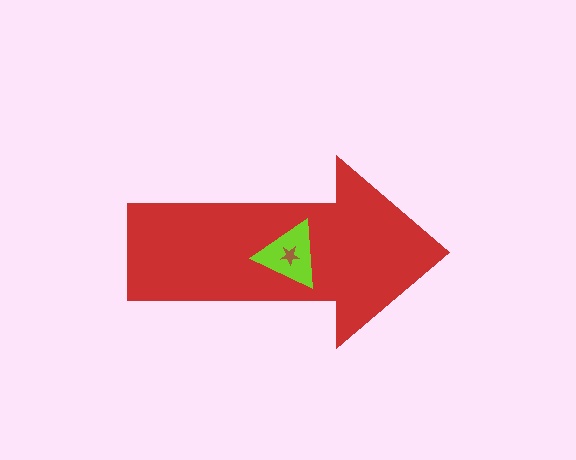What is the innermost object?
The brown star.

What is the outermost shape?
The red arrow.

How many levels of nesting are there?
3.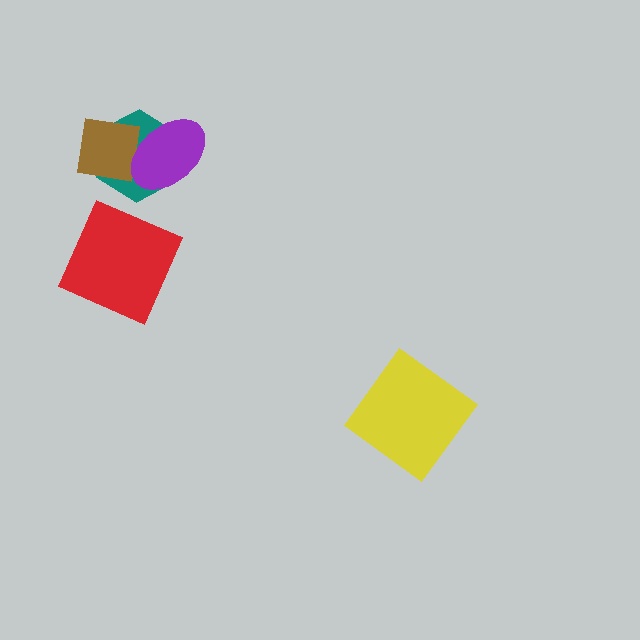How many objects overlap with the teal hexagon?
2 objects overlap with the teal hexagon.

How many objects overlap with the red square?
0 objects overlap with the red square.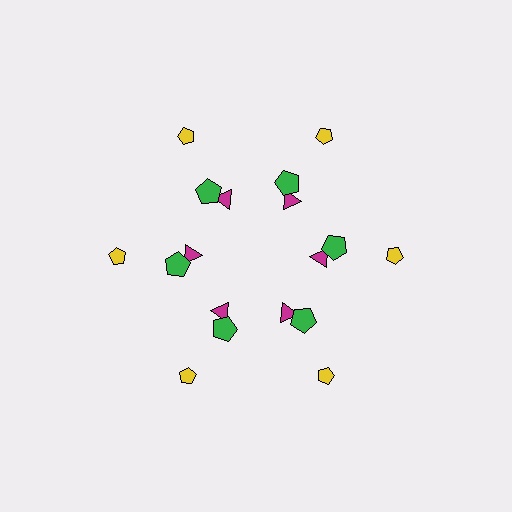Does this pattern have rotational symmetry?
Yes, this pattern has 6-fold rotational symmetry. It looks the same after rotating 60 degrees around the center.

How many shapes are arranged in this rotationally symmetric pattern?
There are 18 shapes, arranged in 6 groups of 3.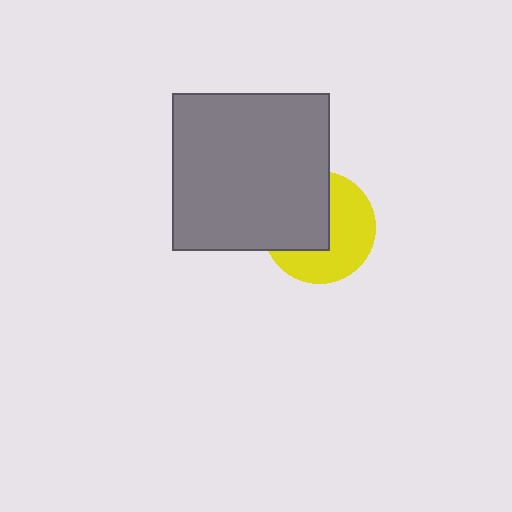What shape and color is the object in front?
The object in front is a gray square.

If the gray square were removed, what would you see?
You would see the complete yellow circle.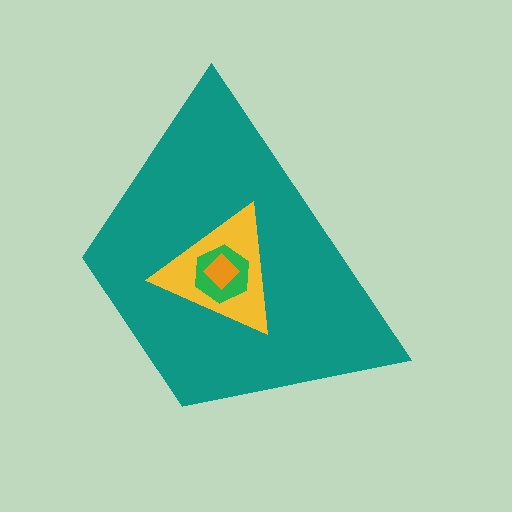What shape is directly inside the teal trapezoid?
The yellow triangle.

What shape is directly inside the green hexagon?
The orange diamond.